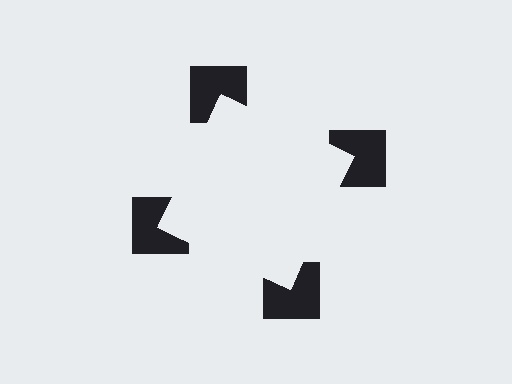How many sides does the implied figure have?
4 sides.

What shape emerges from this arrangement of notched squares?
An illusory square — its edges are inferred from the aligned wedge cuts in the notched squares, not physically drawn.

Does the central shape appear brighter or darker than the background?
It typically appears slightly brighter than the background, even though no actual brightness change is drawn.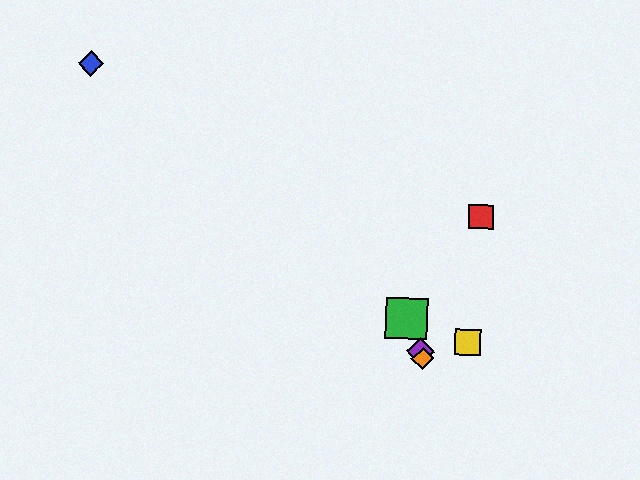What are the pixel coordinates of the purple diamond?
The purple diamond is at (420, 352).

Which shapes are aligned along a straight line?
The green square, the purple diamond, the orange diamond are aligned along a straight line.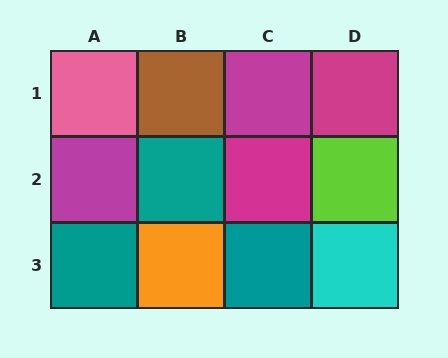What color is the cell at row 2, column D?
Lime.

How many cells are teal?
3 cells are teal.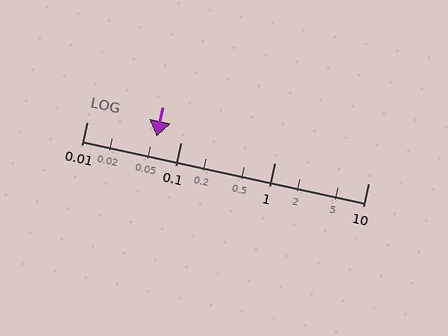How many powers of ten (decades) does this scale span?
The scale spans 3 decades, from 0.01 to 10.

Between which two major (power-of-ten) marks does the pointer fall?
The pointer is between 0.01 and 0.1.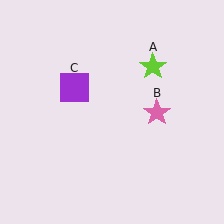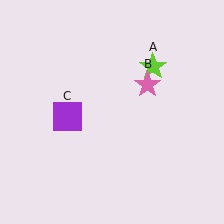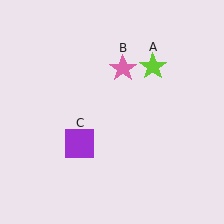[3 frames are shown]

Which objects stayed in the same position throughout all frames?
Lime star (object A) remained stationary.